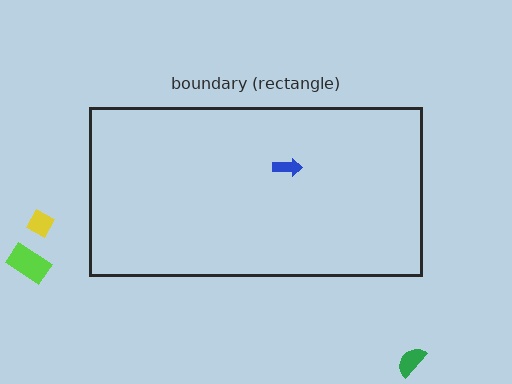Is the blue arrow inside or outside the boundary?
Inside.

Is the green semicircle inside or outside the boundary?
Outside.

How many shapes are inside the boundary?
1 inside, 3 outside.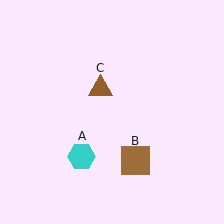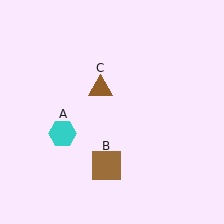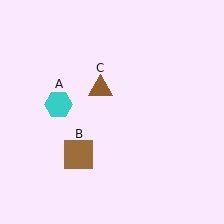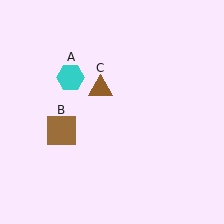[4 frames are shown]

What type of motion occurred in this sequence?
The cyan hexagon (object A), brown square (object B) rotated clockwise around the center of the scene.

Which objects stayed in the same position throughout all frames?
Brown triangle (object C) remained stationary.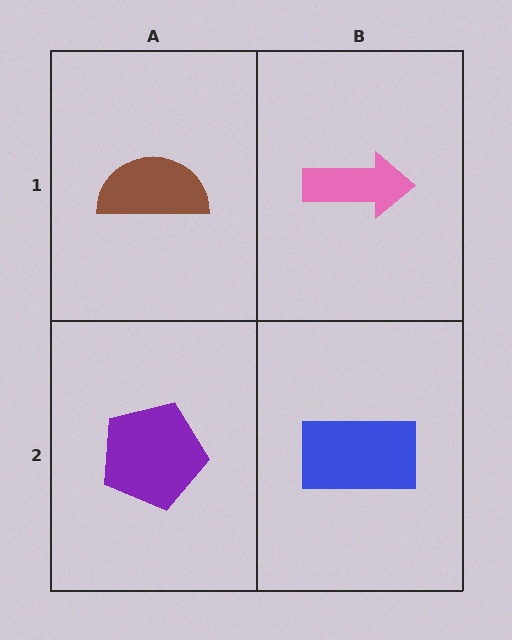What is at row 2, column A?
A purple pentagon.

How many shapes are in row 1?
2 shapes.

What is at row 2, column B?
A blue rectangle.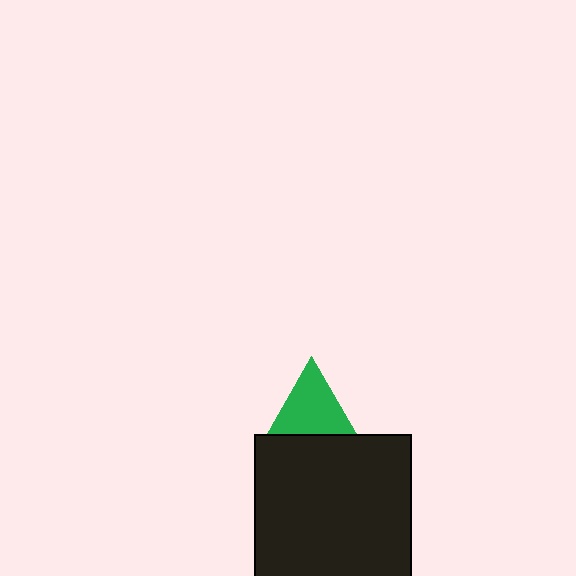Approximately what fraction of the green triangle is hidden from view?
Roughly 34% of the green triangle is hidden behind the black rectangle.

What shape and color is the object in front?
The object in front is a black rectangle.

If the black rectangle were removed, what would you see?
You would see the complete green triangle.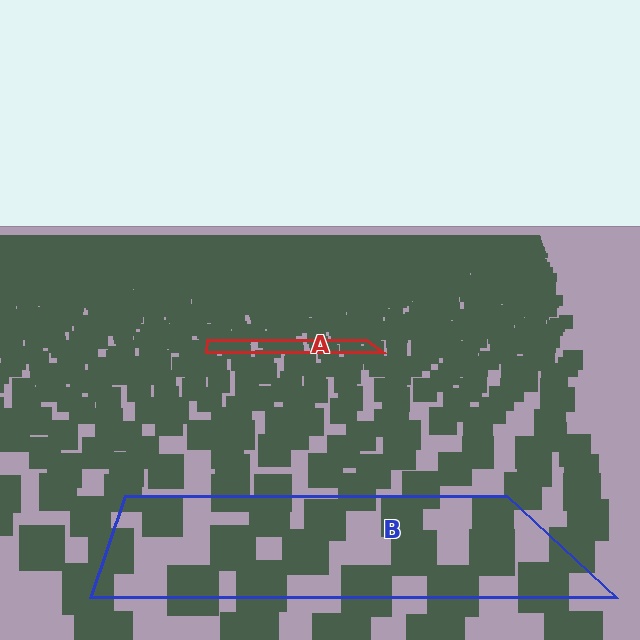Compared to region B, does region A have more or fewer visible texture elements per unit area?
Region A has more texture elements per unit area — they are packed more densely because it is farther away.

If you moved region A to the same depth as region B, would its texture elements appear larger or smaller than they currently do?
They would appear larger. At a closer depth, the same texture elements are projected at a bigger on-screen size.